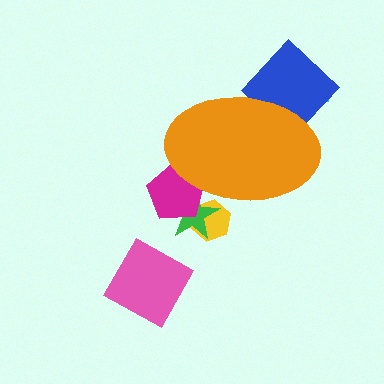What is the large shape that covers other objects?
An orange ellipse.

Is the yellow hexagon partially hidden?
Yes, the yellow hexagon is partially hidden behind the orange ellipse.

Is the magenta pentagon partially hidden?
Yes, the magenta pentagon is partially hidden behind the orange ellipse.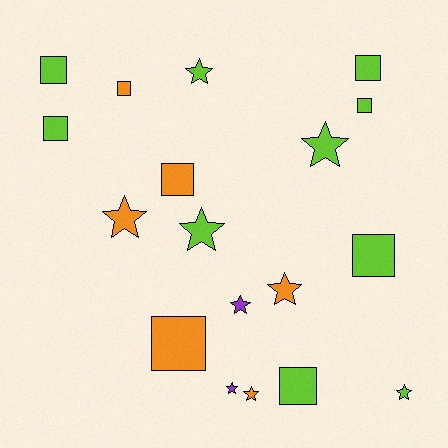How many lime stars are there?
There are 4 lime stars.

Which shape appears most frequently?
Star, with 9 objects.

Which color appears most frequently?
Lime, with 10 objects.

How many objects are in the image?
There are 18 objects.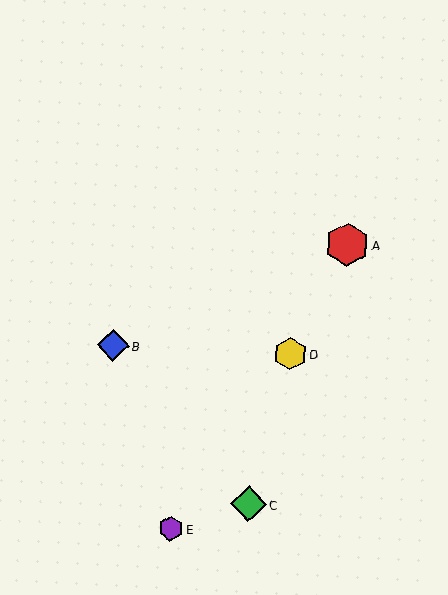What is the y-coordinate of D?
Object D is at y≈354.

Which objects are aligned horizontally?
Objects B, D are aligned horizontally.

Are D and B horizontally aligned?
Yes, both are at y≈354.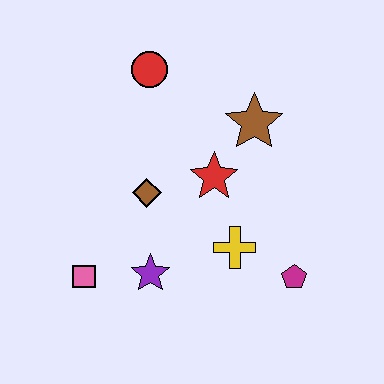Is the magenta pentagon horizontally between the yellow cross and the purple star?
No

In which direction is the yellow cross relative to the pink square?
The yellow cross is to the right of the pink square.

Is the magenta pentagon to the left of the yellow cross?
No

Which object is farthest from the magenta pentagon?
The red circle is farthest from the magenta pentagon.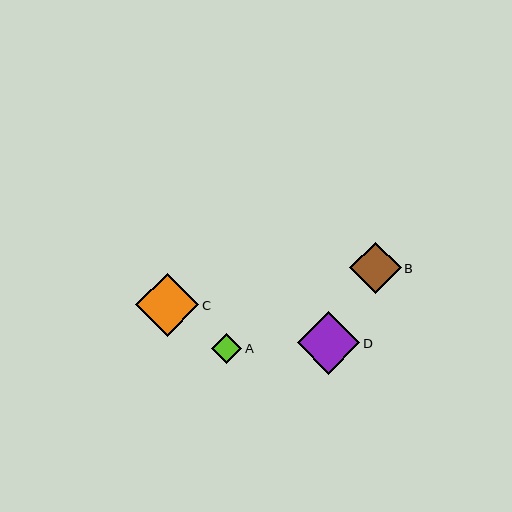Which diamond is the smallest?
Diamond A is the smallest with a size of approximately 30 pixels.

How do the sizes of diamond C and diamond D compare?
Diamond C and diamond D are approximately the same size.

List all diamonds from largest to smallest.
From largest to smallest: C, D, B, A.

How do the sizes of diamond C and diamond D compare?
Diamond C and diamond D are approximately the same size.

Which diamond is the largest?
Diamond C is the largest with a size of approximately 63 pixels.